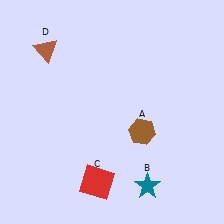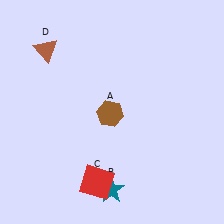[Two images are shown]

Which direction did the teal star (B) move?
The teal star (B) moved left.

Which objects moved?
The objects that moved are: the brown hexagon (A), the teal star (B).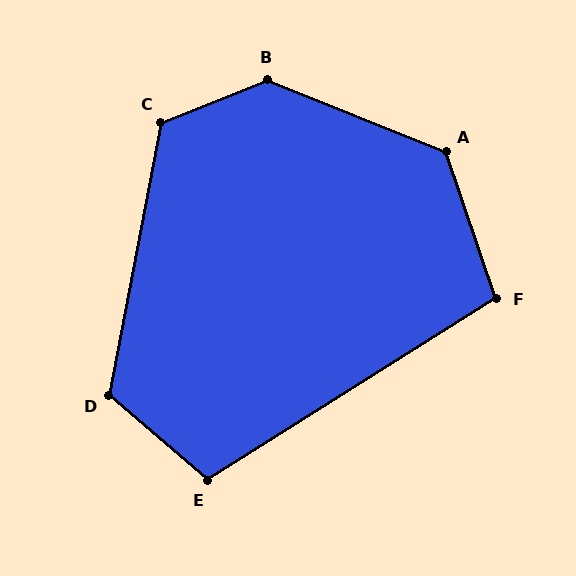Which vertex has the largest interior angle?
B, at approximately 137 degrees.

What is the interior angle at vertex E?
Approximately 107 degrees (obtuse).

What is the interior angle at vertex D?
Approximately 120 degrees (obtuse).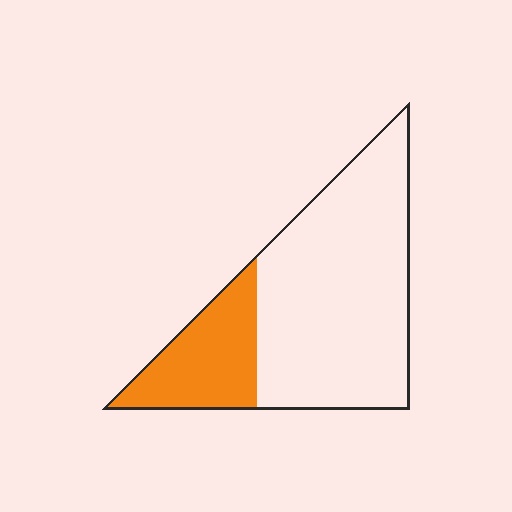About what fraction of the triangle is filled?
About one quarter (1/4).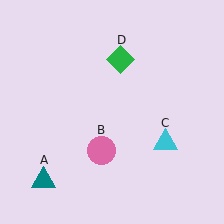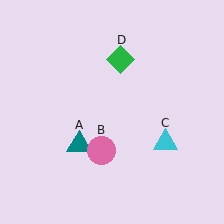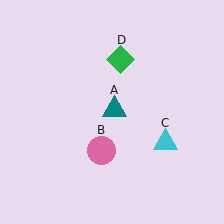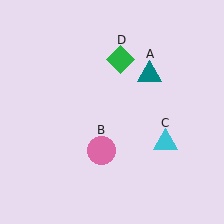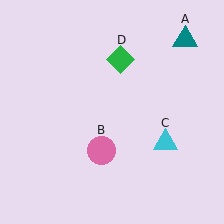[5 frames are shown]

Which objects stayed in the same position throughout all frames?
Pink circle (object B) and cyan triangle (object C) and green diamond (object D) remained stationary.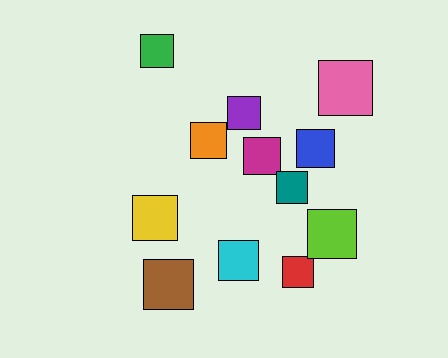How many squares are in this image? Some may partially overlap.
There are 12 squares.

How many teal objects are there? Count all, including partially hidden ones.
There is 1 teal object.